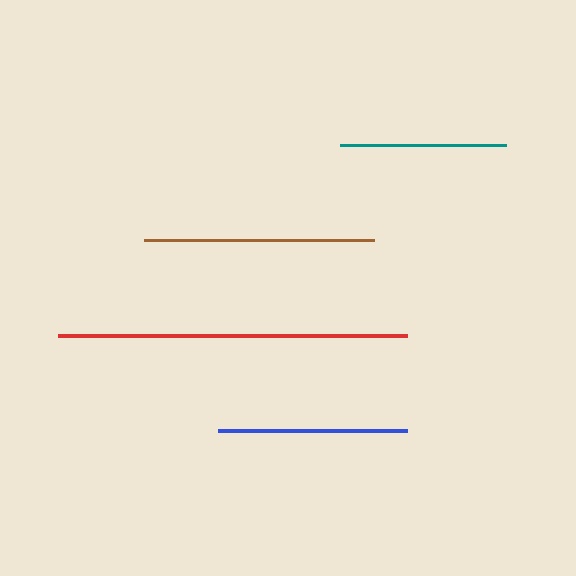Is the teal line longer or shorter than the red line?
The red line is longer than the teal line.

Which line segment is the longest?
The red line is the longest at approximately 349 pixels.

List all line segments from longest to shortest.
From longest to shortest: red, brown, blue, teal.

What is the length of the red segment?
The red segment is approximately 349 pixels long.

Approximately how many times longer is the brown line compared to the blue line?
The brown line is approximately 1.2 times the length of the blue line.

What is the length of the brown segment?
The brown segment is approximately 230 pixels long.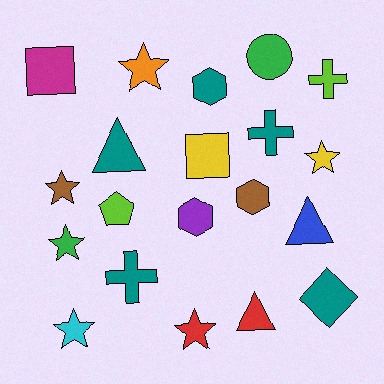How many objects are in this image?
There are 20 objects.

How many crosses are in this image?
There are 3 crosses.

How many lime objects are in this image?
There are 2 lime objects.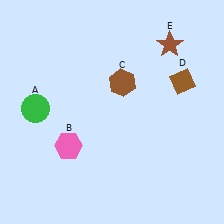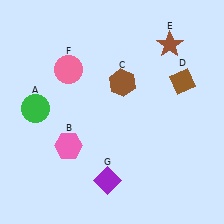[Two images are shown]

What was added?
A pink circle (F), a purple diamond (G) were added in Image 2.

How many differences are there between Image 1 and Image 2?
There are 2 differences between the two images.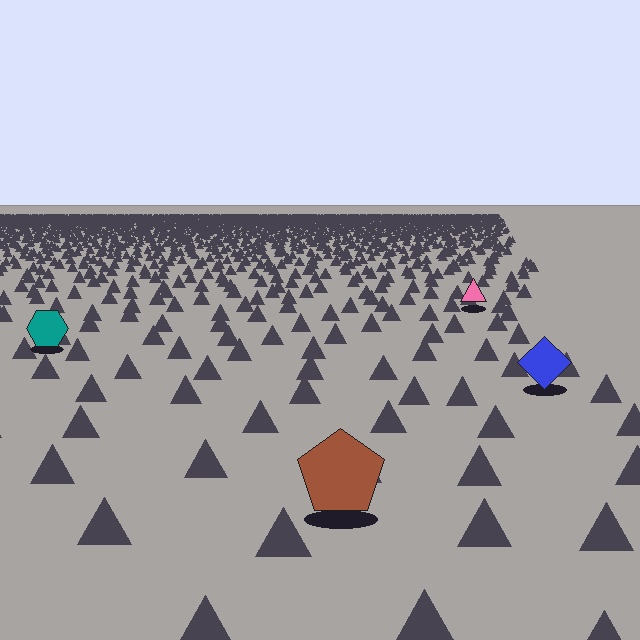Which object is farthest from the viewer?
The pink triangle is farthest from the viewer. It appears smaller and the ground texture around it is denser.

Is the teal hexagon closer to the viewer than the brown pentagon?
No. The brown pentagon is closer — you can tell from the texture gradient: the ground texture is coarser near it.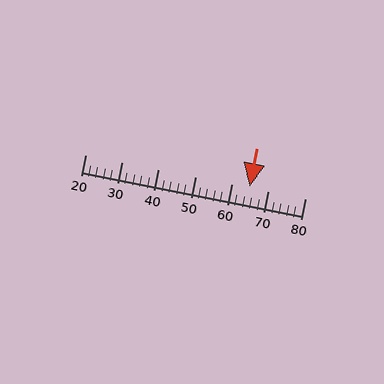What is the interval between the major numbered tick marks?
The major tick marks are spaced 10 units apart.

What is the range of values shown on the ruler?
The ruler shows values from 20 to 80.